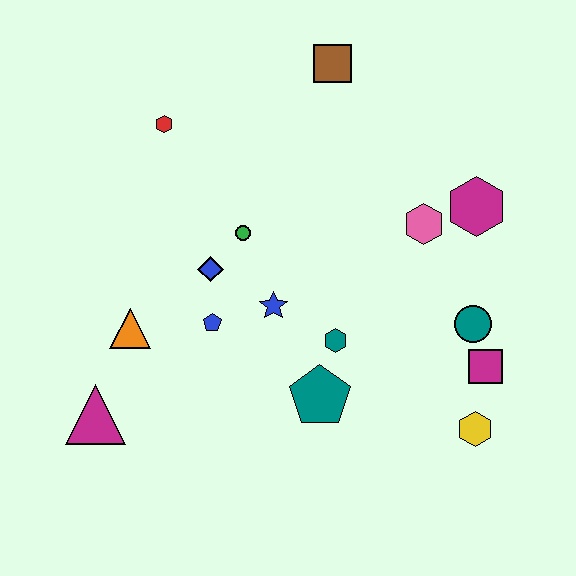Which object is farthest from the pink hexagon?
The magenta triangle is farthest from the pink hexagon.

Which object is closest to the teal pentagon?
The teal hexagon is closest to the teal pentagon.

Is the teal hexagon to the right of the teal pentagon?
Yes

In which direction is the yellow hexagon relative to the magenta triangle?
The yellow hexagon is to the right of the magenta triangle.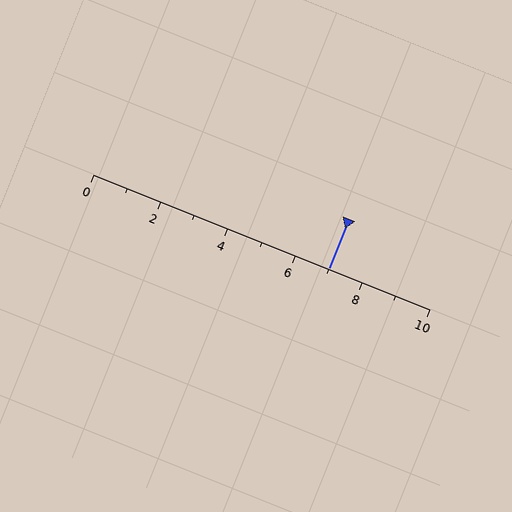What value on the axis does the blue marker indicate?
The marker indicates approximately 7.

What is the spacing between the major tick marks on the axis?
The major ticks are spaced 2 apart.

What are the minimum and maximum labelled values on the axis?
The axis runs from 0 to 10.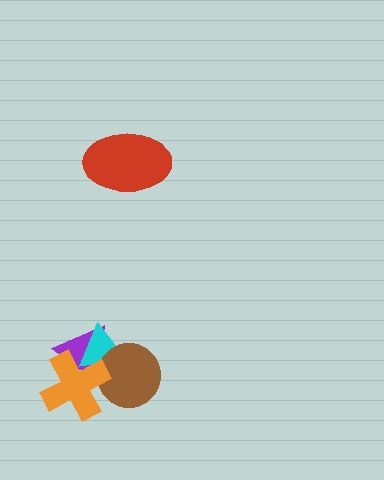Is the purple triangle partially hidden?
Yes, it is partially covered by another shape.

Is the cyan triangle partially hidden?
Yes, it is partially covered by another shape.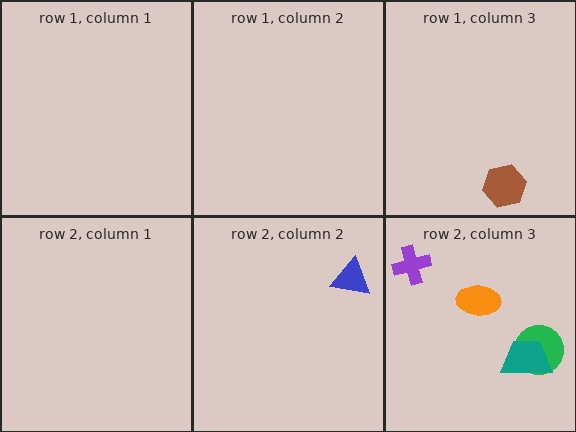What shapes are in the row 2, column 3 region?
The green circle, the orange ellipse, the purple cross, the teal trapezoid.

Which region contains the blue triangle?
The row 2, column 2 region.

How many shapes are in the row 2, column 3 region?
4.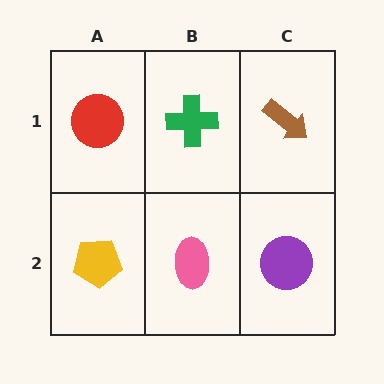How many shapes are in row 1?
3 shapes.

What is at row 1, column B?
A green cross.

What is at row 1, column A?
A red circle.